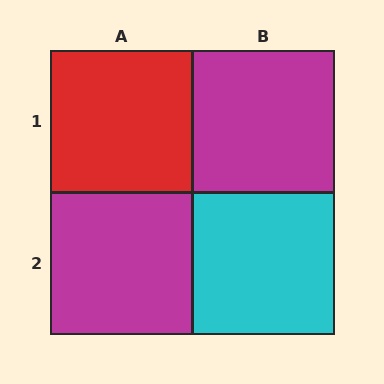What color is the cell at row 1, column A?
Red.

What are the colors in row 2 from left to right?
Magenta, cyan.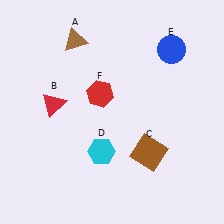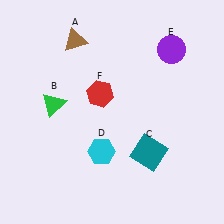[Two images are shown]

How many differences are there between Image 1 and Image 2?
There are 3 differences between the two images.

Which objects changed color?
B changed from red to green. C changed from brown to teal. E changed from blue to purple.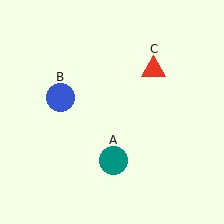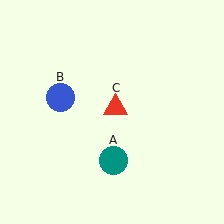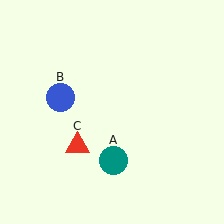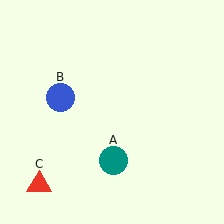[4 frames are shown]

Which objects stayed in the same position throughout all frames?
Teal circle (object A) and blue circle (object B) remained stationary.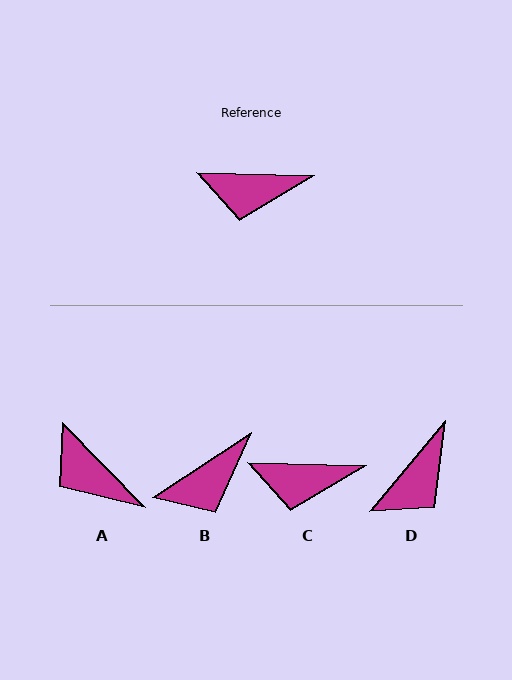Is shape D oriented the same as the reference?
No, it is off by about 52 degrees.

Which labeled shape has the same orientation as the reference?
C.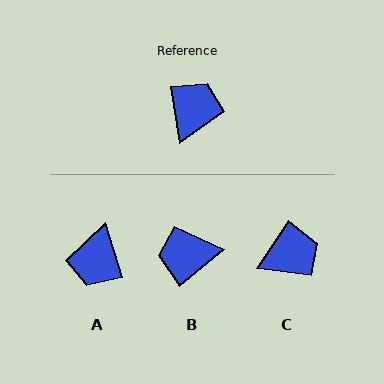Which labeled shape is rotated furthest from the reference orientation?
A, about 172 degrees away.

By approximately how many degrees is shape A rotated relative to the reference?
Approximately 172 degrees clockwise.